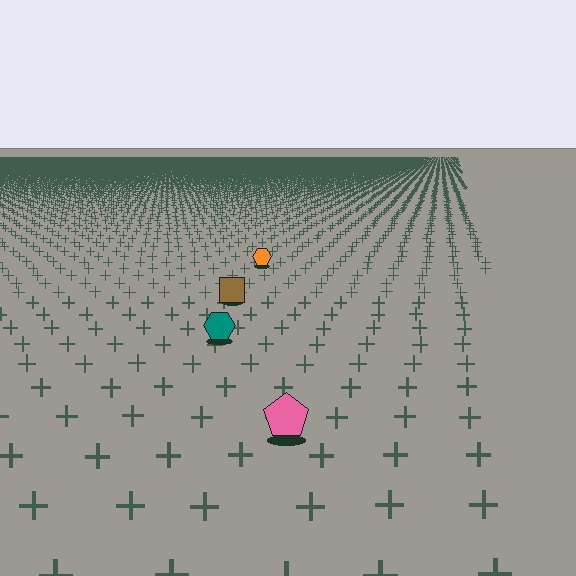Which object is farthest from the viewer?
The orange hexagon is farthest from the viewer. It appears smaller and the ground texture around it is denser.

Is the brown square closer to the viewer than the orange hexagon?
Yes. The brown square is closer — you can tell from the texture gradient: the ground texture is coarser near it.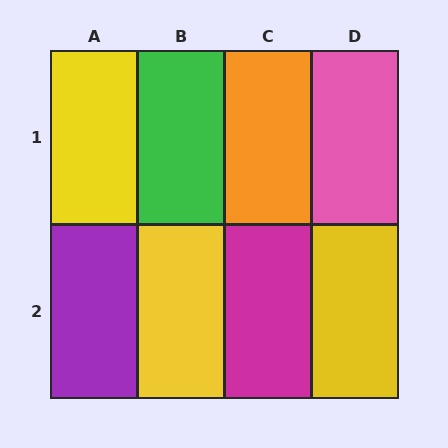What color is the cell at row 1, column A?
Yellow.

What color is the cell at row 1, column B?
Green.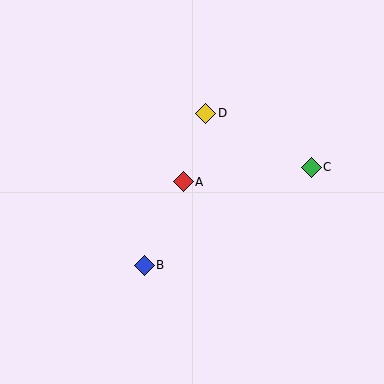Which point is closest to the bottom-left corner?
Point B is closest to the bottom-left corner.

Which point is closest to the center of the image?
Point A at (183, 182) is closest to the center.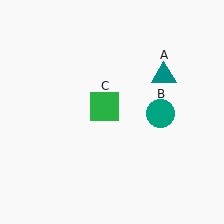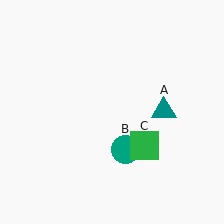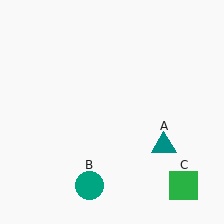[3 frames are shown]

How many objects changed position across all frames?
3 objects changed position: teal triangle (object A), teal circle (object B), green square (object C).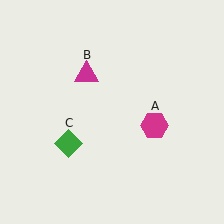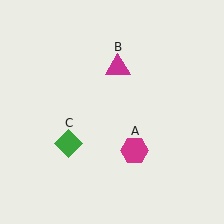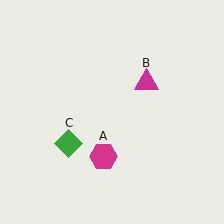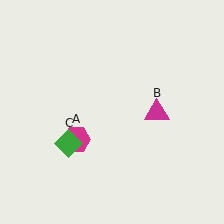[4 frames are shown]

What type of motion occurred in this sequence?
The magenta hexagon (object A), magenta triangle (object B) rotated clockwise around the center of the scene.